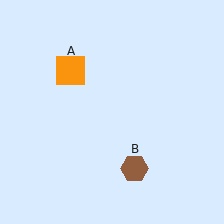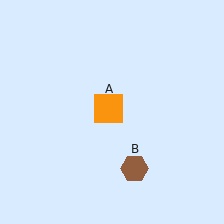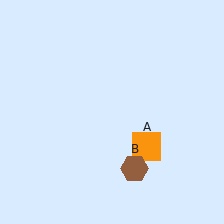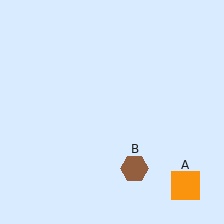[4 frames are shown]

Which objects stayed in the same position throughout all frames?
Brown hexagon (object B) remained stationary.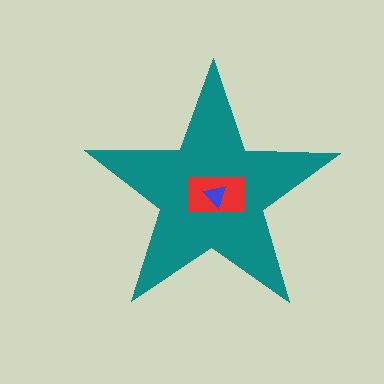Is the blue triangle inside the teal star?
Yes.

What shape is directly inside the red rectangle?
The blue triangle.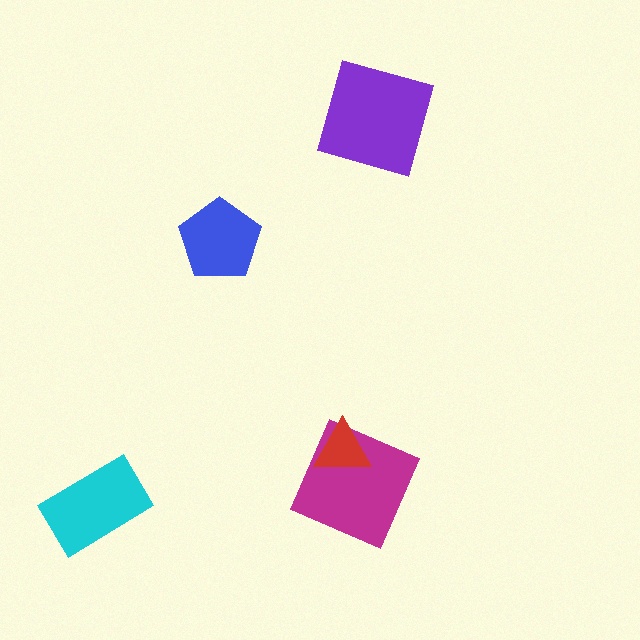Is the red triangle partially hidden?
No, no other shape covers it.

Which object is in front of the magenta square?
The red triangle is in front of the magenta square.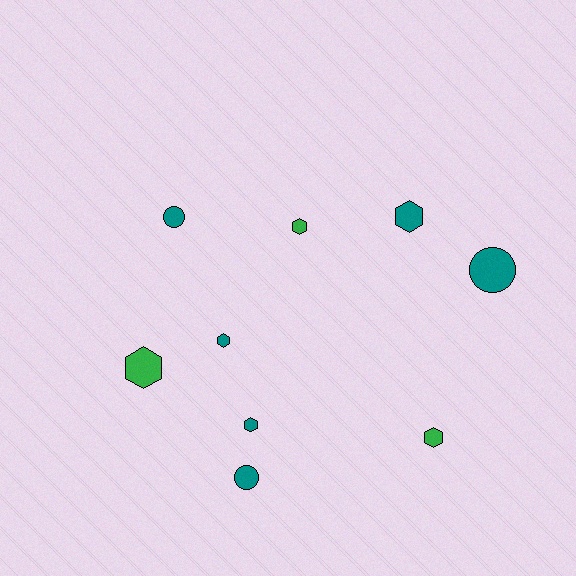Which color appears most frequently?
Teal, with 6 objects.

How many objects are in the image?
There are 9 objects.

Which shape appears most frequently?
Hexagon, with 6 objects.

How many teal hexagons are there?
There are 3 teal hexagons.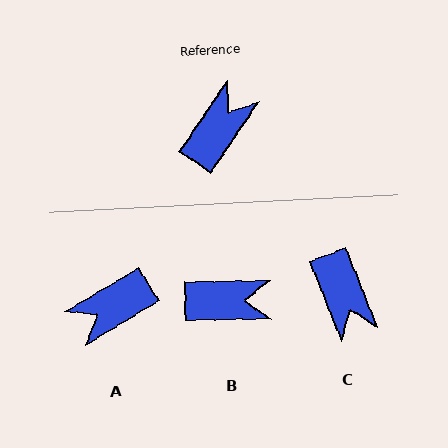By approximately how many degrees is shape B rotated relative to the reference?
Approximately 55 degrees clockwise.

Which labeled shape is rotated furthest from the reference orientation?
A, about 155 degrees away.